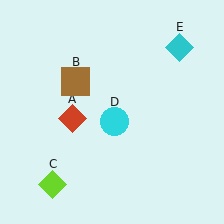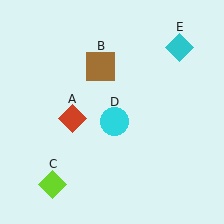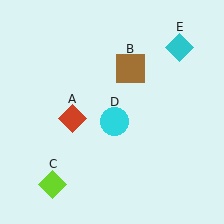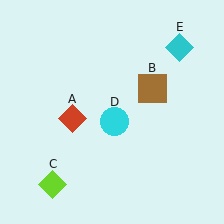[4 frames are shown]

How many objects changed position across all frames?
1 object changed position: brown square (object B).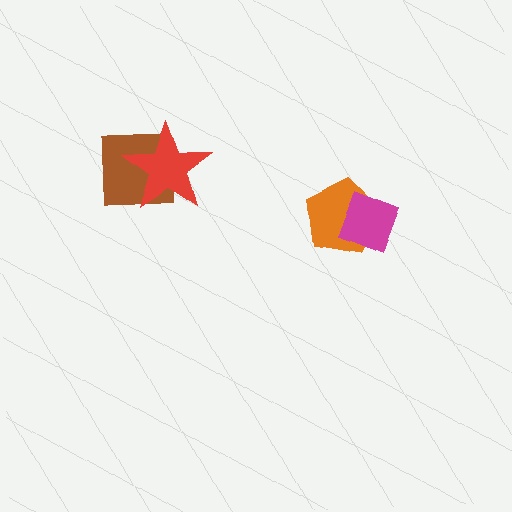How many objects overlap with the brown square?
1 object overlaps with the brown square.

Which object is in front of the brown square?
The red star is in front of the brown square.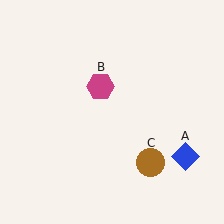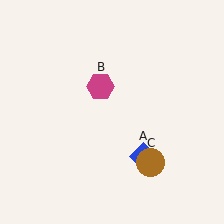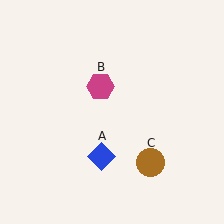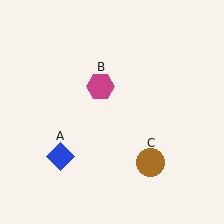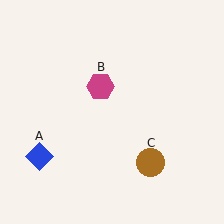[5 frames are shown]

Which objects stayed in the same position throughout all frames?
Magenta hexagon (object B) and brown circle (object C) remained stationary.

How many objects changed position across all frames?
1 object changed position: blue diamond (object A).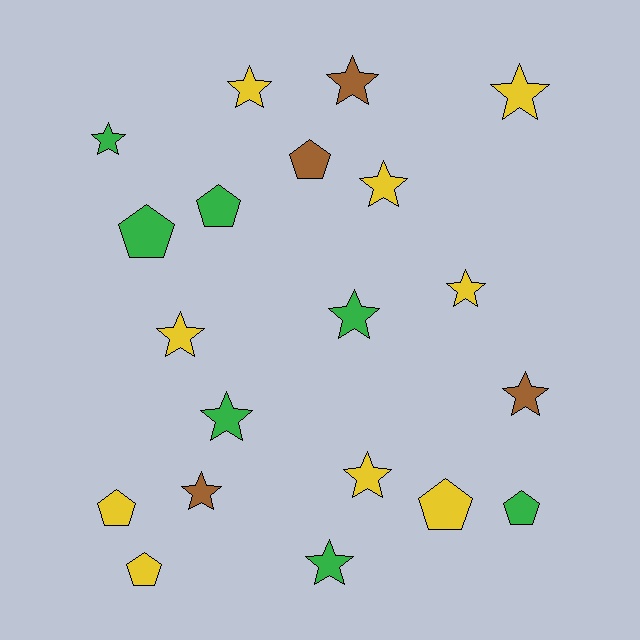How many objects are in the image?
There are 20 objects.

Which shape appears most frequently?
Star, with 13 objects.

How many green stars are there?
There are 4 green stars.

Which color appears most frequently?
Yellow, with 9 objects.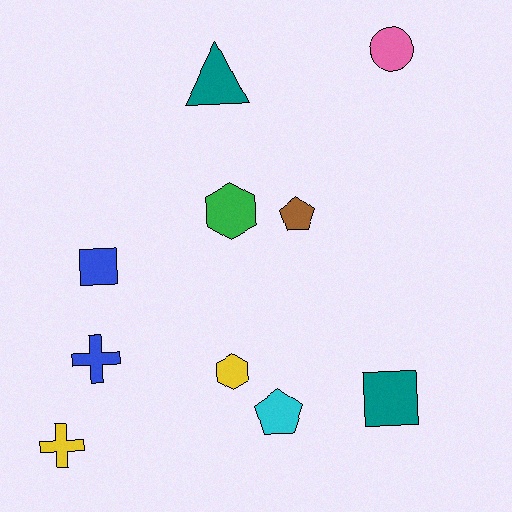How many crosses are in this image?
There are 2 crosses.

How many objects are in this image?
There are 10 objects.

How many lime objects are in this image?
There are no lime objects.